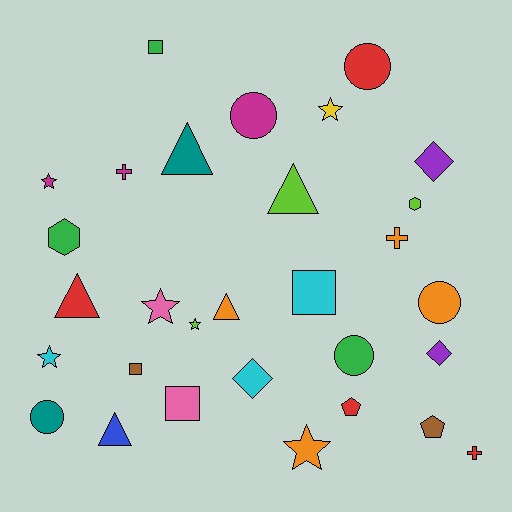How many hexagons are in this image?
There are 2 hexagons.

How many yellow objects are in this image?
There is 1 yellow object.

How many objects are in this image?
There are 30 objects.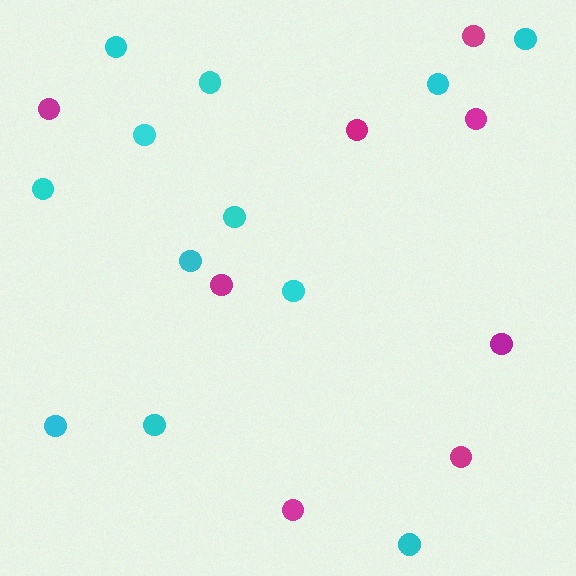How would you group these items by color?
There are 2 groups: one group of magenta circles (8) and one group of cyan circles (12).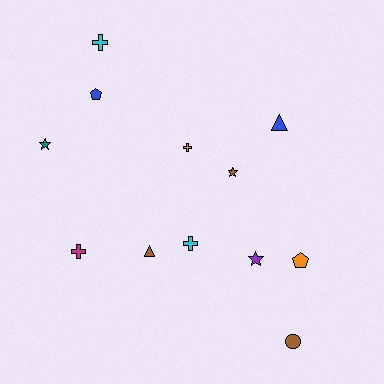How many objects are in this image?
There are 12 objects.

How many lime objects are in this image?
There are no lime objects.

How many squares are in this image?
There are no squares.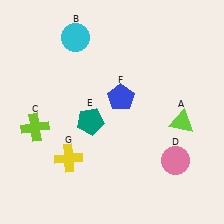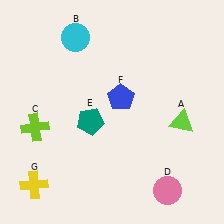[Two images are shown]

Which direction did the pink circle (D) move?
The pink circle (D) moved down.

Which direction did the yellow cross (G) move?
The yellow cross (G) moved left.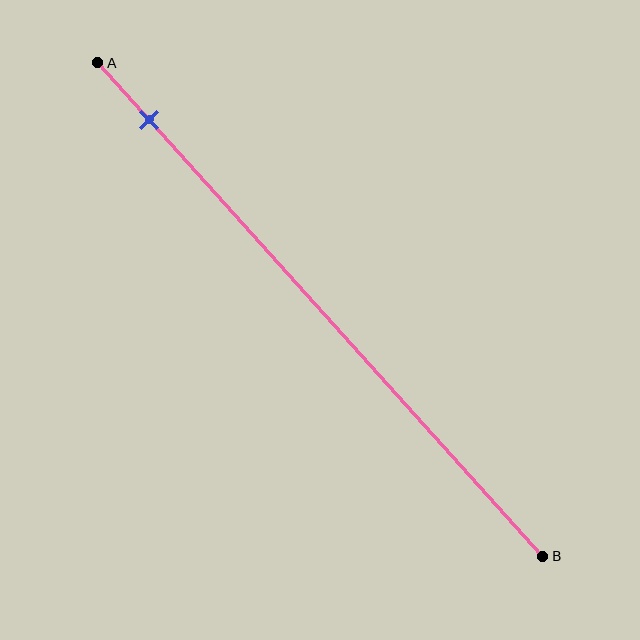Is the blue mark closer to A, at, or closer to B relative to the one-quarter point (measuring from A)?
The blue mark is closer to point A than the one-quarter point of segment AB.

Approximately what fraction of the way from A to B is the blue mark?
The blue mark is approximately 10% of the way from A to B.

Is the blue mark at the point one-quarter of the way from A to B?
No, the mark is at about 10% from A, not at the 25% one-quarter point.